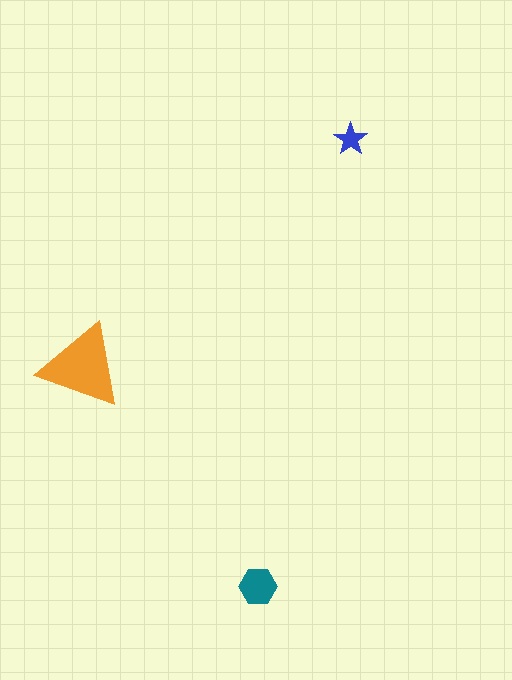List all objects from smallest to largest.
The blue star, the teal hexagon, the orange triangle.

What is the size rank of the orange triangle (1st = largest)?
1st.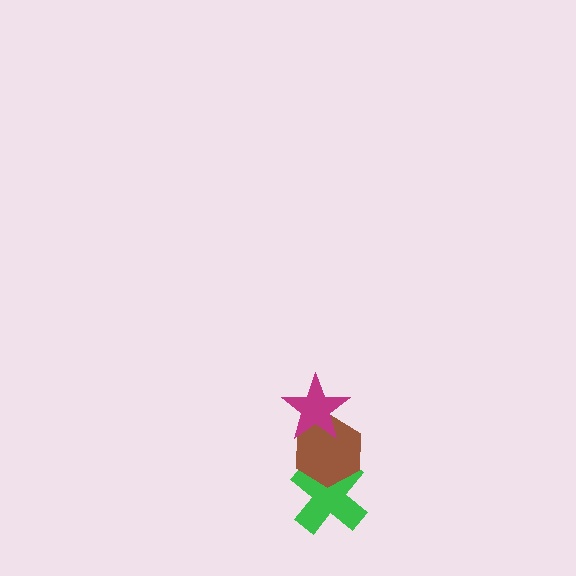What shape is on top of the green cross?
The brown hexagon is on top of the green cross.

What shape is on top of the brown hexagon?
The magenta star is on top of the brown hexagon.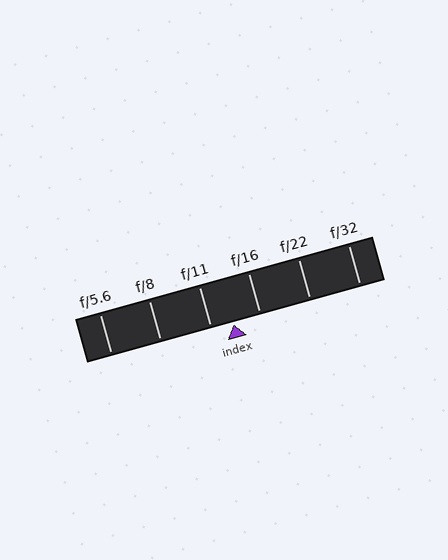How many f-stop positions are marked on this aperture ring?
There are 6 f-stop positions marked.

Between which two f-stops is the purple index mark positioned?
The index mark is between f/11 and f/16.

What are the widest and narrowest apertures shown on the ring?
The widest aperture shown is f/5.6 and the narrowest is f/32.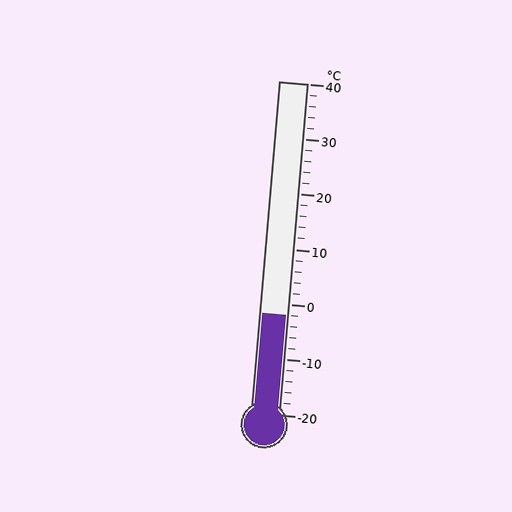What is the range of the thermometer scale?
The thermometer scale ranges from -20°C to 40°C.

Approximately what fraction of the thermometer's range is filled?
The thermometer is filled to approximately 30% of its range.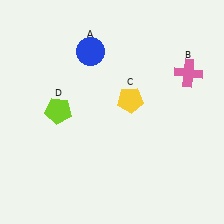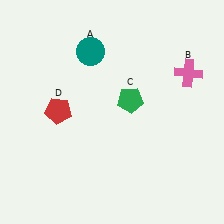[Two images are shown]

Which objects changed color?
A changed from blue to teal. C changed from yellow to green. D changed from lime to red.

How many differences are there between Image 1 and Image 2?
There are 3 differences between the two images.